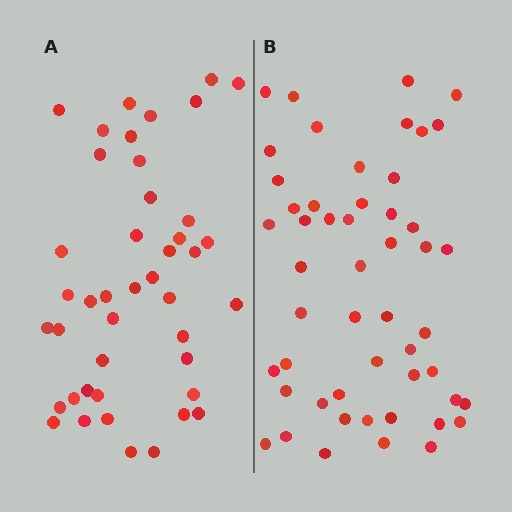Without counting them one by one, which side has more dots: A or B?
Region B (the right region) has more dots.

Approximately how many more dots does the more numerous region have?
Region B has roughly 8 or so more dots than region A.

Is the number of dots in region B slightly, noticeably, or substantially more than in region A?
Region B has only slightly more — the two regions are fairly close. The ratio is roughly 1.2 to 1.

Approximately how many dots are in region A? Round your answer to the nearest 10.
About 40 dots. (The exact count is 43, which rounds to 40.)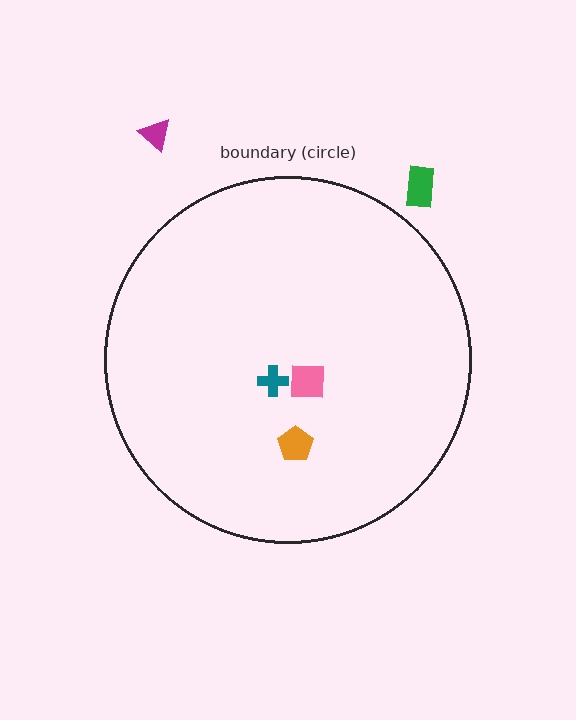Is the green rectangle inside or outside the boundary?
Outside.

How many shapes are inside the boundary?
3 inside, 2 outside.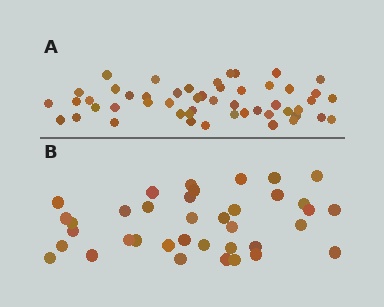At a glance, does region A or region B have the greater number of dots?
Region A (the top region) has more dots.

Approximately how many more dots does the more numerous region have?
Region A has approximately 15 more dots than region B.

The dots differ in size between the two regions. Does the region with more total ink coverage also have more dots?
No. Region B has more total ink coverage because its dots are larger, but region A actually contains more individual dots. Total area can be misleading — the number of items is what matters here.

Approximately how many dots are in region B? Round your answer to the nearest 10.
About 40 dots. (The exact count is 37, which rounds to 40.)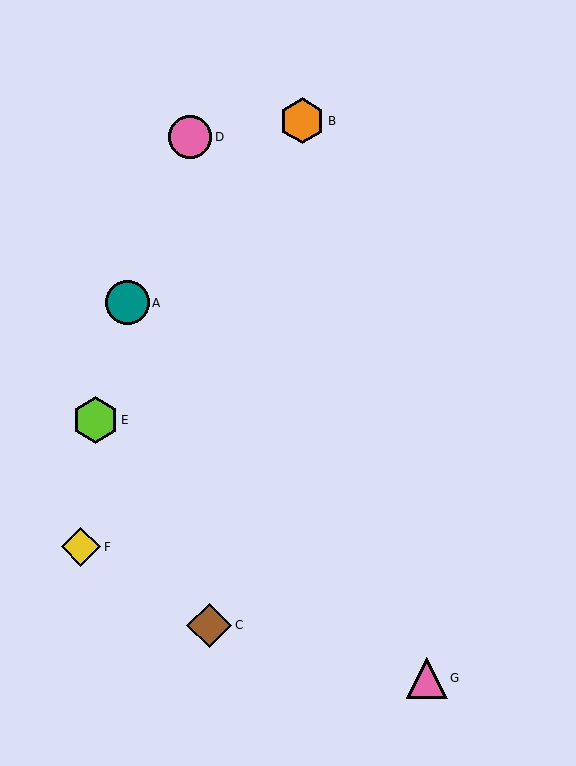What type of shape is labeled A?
Shape A is a teal circle.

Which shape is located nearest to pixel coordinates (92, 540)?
The yellow diamond (labeled F) at (81, 547) is nearest to that location.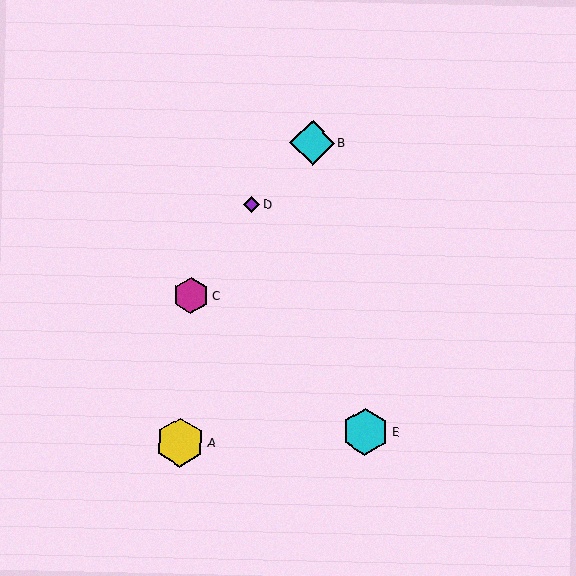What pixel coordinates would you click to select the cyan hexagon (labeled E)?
Click at (365, 432) to select the cyan hexagon E.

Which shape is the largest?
The yellow hexagon (labeled A) is the largest.